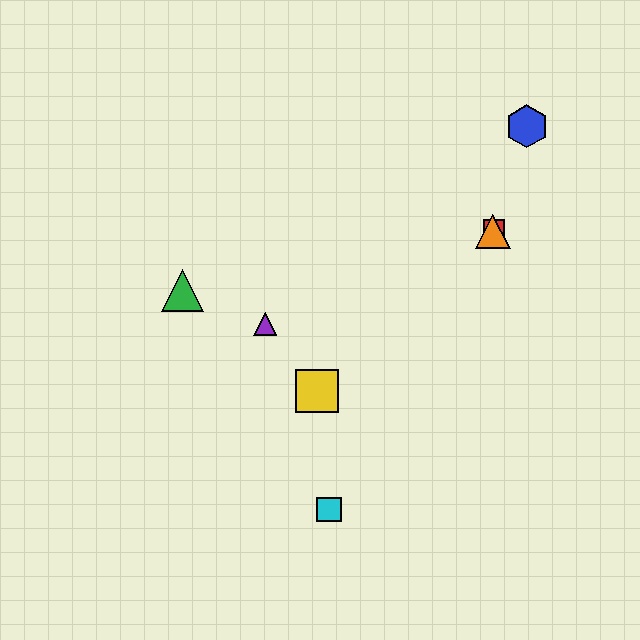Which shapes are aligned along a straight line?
The red square, the yellow square, the orange triangle are aligned along a straight line.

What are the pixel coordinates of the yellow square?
The yellow square is at (317, 391).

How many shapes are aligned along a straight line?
3 shapes (the red square, the yellow square, the orange triangle) are aligned along a straight line.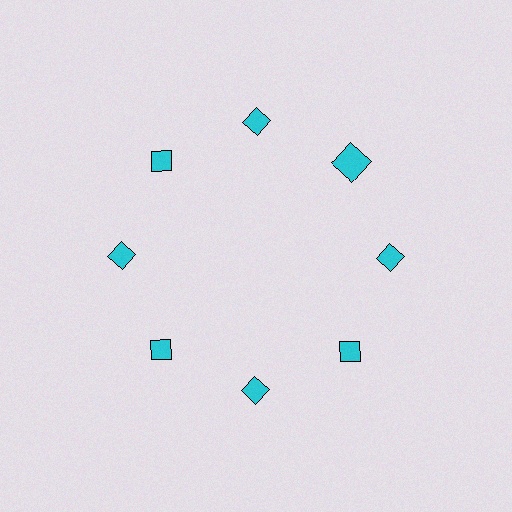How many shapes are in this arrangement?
There are 8 shapes arranged in a ring pattern.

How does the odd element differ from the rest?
It has a different shape: square instead of diamond.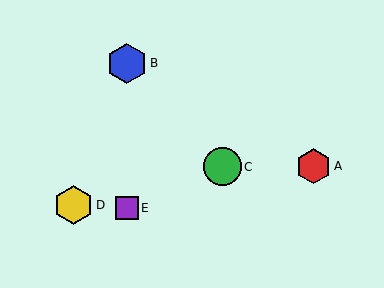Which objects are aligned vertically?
Objects B, E are aligned vertically.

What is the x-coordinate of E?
Object E is at x≈127.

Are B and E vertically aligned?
Yes, both are at x≈127.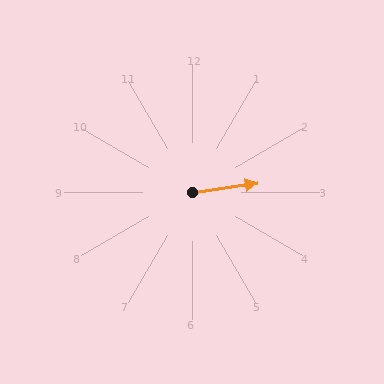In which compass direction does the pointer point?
East.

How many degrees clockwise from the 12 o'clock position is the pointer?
Approximately 82 degrees.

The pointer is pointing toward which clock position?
Roughly 3 o'clock.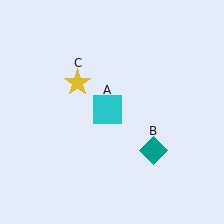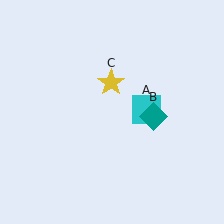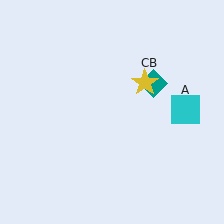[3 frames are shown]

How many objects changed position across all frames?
3 objects changed position: cyan square (object A), teal diamond (object B), yellow star (object C).